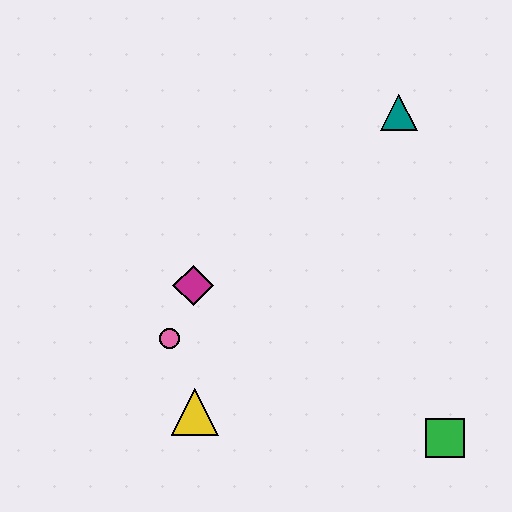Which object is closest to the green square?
The yellow triangle is closest to the green square.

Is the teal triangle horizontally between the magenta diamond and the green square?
Yes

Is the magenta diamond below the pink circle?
No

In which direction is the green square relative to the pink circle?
The green square is to the right of the pink circle.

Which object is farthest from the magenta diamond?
The green square is farthest from the magenta diamond.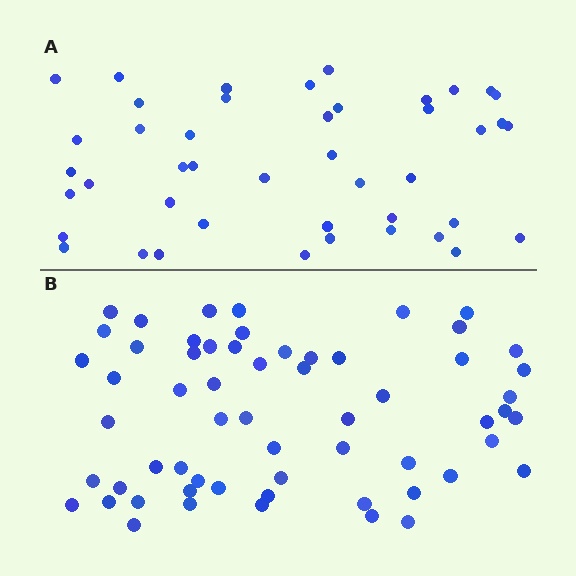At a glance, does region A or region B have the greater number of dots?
Region B (the bottom region) has more dots.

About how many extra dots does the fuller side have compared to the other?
Region B has approximately 15 more dots than region A.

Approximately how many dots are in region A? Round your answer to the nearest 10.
About 40 dots. (The exact count is 44, which rounds to 40.)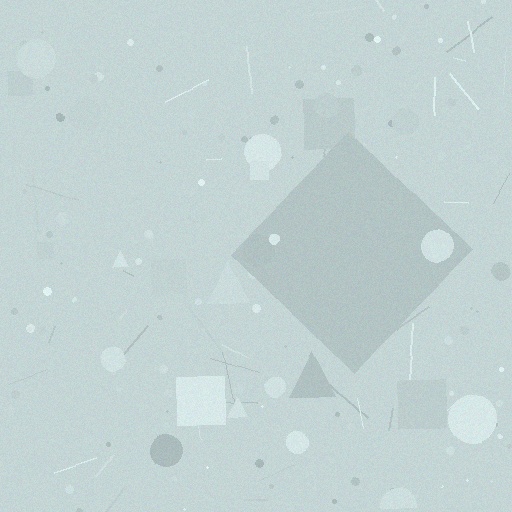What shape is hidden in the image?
A diamond is hidden in the image.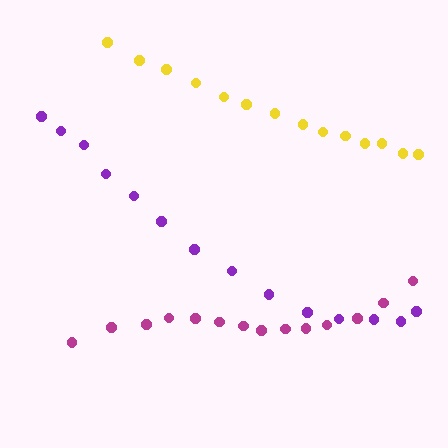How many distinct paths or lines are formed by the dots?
There are 3 distinct paths.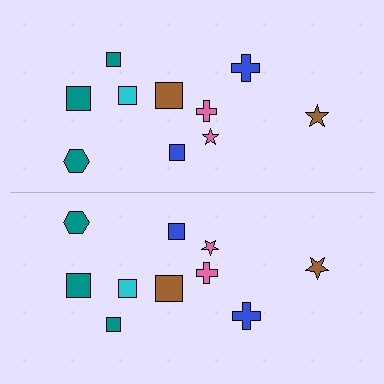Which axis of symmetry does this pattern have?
The pattern has a horizontal axis of symmetry running through the center of the image.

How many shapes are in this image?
There are 20 shapes in this image.